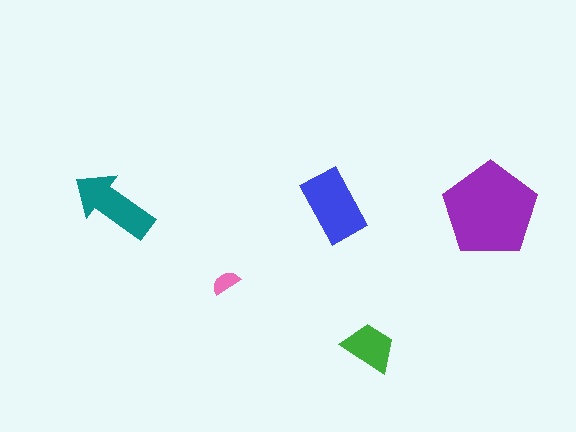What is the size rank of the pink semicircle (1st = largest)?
5th.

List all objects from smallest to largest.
The pink semicircle, the green trapezoid, the teal arrow, the blue rectangle, the purple pentagon.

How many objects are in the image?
There are 5 objects in the image.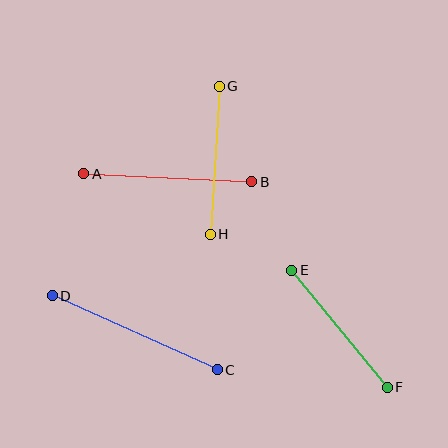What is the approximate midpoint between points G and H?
The midpoint is at approximately (215, 160) pixels.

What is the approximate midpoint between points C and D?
The midpoint is at approximately (135, 333) pixels.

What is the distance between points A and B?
The distance is approximately 168 pixels.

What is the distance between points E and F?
The distance is approximately 151 pixels.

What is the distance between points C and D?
The distance is approximately 181 pixels.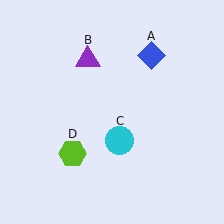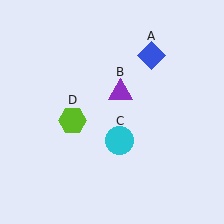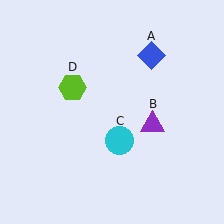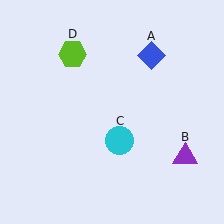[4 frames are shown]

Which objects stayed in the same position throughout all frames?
Blue diamond (object A) and cyan circle (object C) remained stationary.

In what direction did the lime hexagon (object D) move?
The lime hexagon (object D) moved up.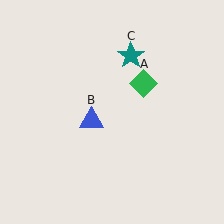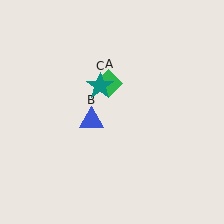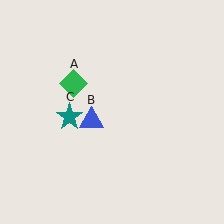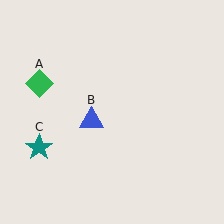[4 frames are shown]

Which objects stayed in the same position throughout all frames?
Blue triangle (object B) remained stationary.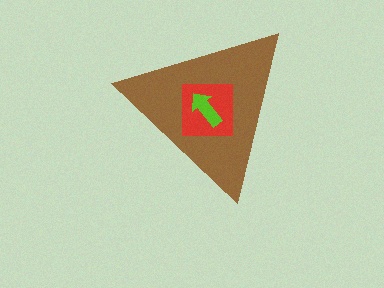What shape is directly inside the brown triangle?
The red square.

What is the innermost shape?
The lime arrow.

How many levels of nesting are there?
3.